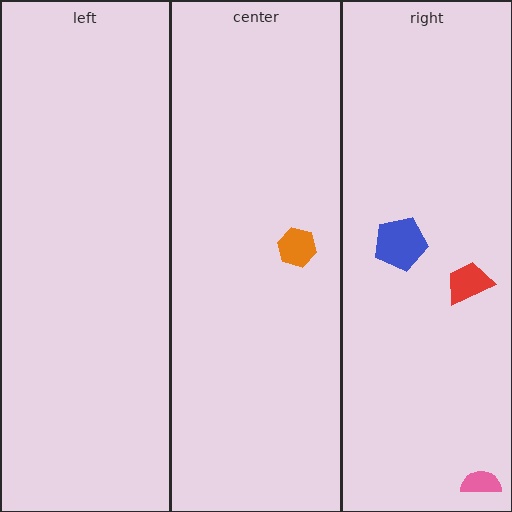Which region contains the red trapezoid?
The right region.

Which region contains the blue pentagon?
The right region.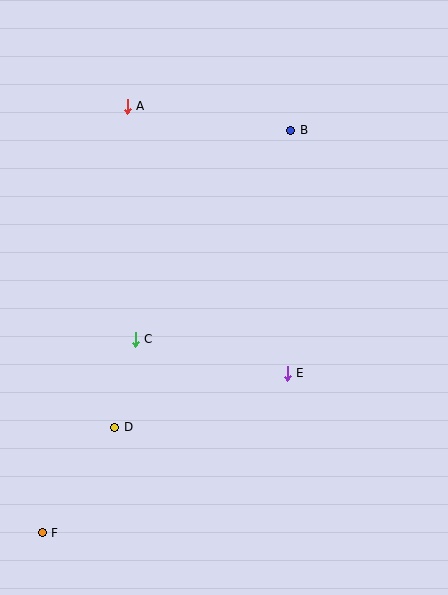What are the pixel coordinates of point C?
Point C is at (135, 339).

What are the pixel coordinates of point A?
Point A is at (127, 106).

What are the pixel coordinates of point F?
Point F is at (42, 533).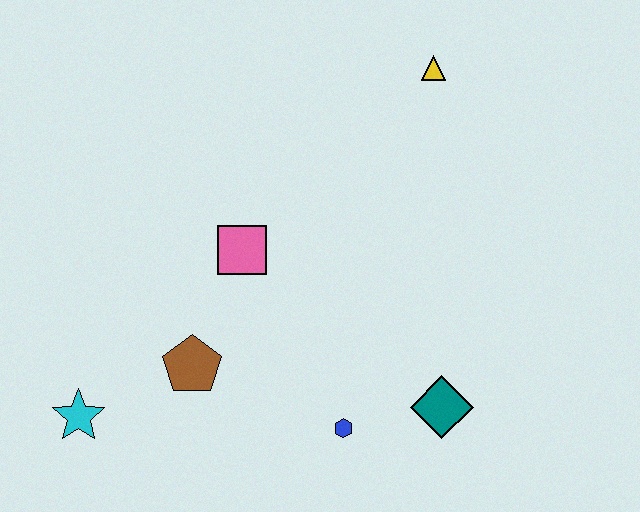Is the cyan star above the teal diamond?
No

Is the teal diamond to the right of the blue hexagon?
Yes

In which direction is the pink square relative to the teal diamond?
The pink square is to the left of the teal diamond.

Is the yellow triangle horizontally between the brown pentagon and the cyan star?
No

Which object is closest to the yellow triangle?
The pink square is closest to the yellow triangle.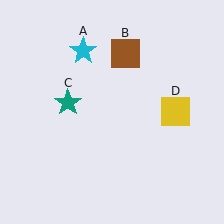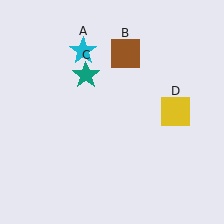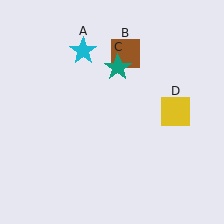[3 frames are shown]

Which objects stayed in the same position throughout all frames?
Cyan star (object A) and brown square (object B) and yellow square (object D) remained stationary.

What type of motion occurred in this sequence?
The teal star (object C) rotated clockwise around the center of the scene.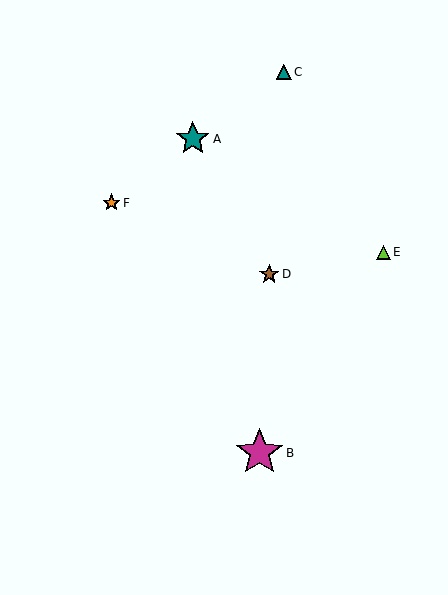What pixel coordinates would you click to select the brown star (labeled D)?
Click at (269, 274) to select the brown star D.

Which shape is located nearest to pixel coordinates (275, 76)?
The teal triangle (labeled C) at (284, 72) is nearest to that location.